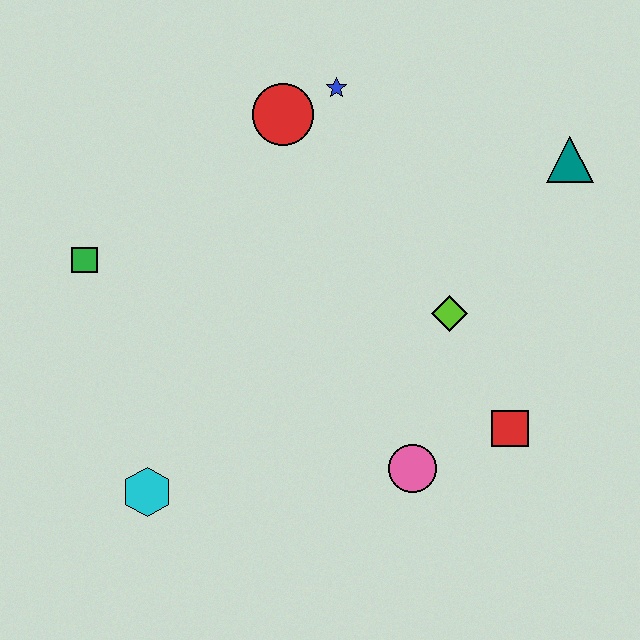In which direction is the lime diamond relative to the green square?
The lime diamond is to the right of the green square.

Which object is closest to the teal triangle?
The lime diamond is closest to the teal triangle.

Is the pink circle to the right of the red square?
No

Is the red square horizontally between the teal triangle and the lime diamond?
Yes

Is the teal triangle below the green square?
No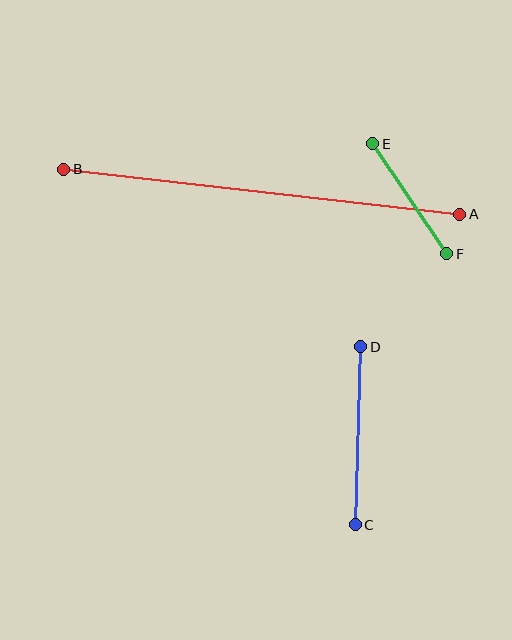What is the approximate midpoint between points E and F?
The midpoint is at approximately (410, 199) pixels.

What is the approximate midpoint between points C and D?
The midpoint is at approximately (358, 436) pixels.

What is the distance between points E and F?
The distance is approximately 133 pixels.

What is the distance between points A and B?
The distance is approximately 398 pixels.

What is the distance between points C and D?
The distance is approximately 178 pixels.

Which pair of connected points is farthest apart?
Points A and B are farthest apart.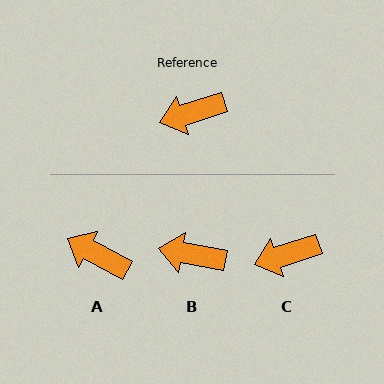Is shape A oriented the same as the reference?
No, it is off by about 46 degrees.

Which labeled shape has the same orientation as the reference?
C.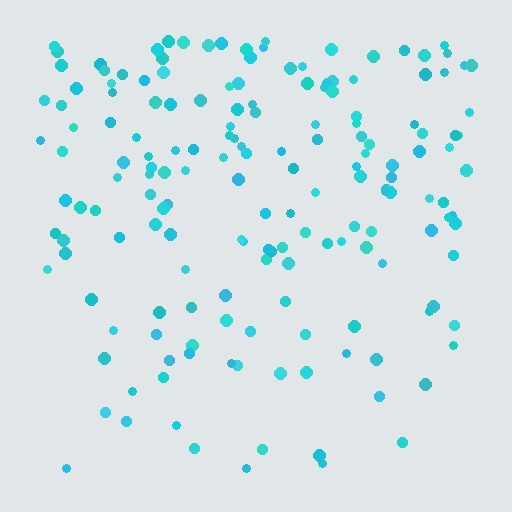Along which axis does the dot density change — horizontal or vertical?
Vertical.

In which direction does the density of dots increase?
From bottom to top, with the top side densest.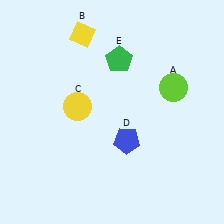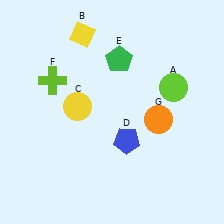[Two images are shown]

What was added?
A lime cross (F), an orange circle (G) were added in Image 2.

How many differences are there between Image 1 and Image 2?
There are 2 differences between the two images.